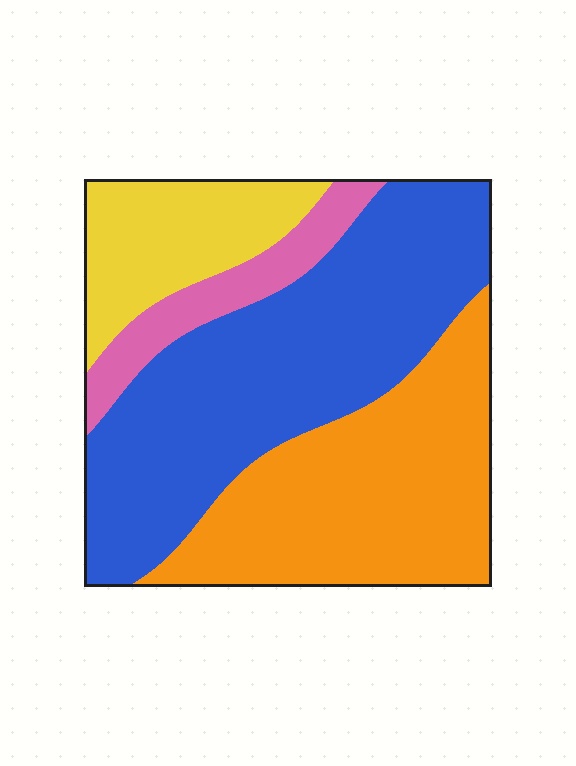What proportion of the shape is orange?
Orange covers roughly 35% of the shape.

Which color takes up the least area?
Pink, at roughly 10%.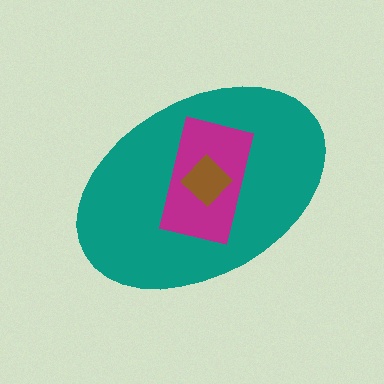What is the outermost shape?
The teal ellipse.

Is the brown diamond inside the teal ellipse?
Yes.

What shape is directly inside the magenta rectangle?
The brown diamond.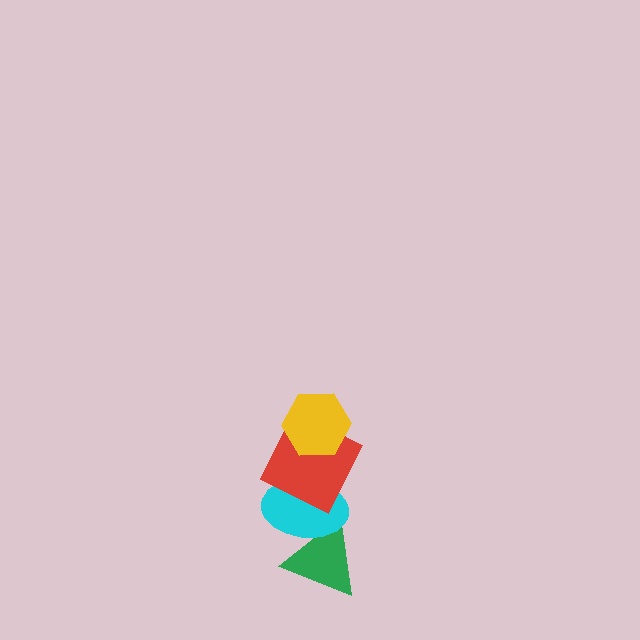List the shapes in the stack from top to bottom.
From top to bottom: the yellow hexagon, the red square, the cyan ellipse, the green triangle.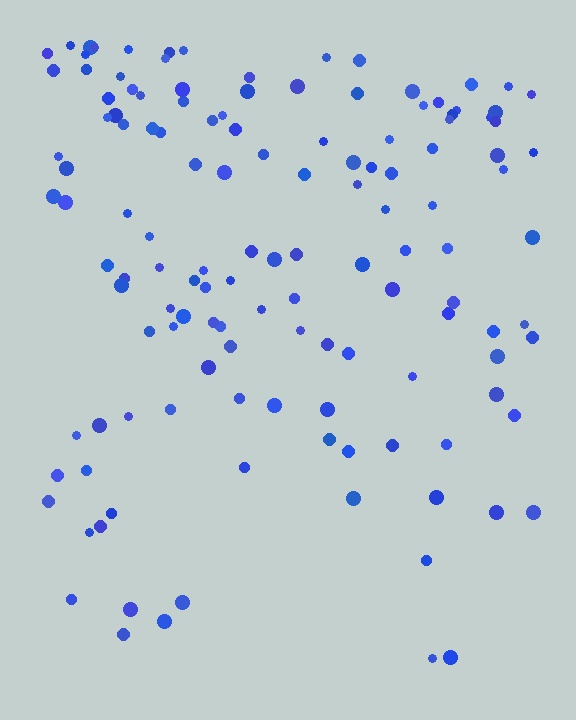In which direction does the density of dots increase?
From bottom to top, with the top side densest.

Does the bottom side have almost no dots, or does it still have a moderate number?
Still a moderate number, just noticeably fewer than the top.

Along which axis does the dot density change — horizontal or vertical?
Vertical.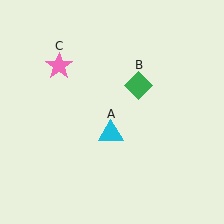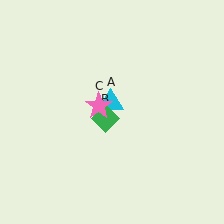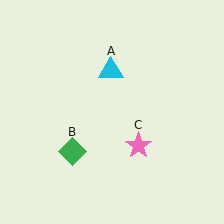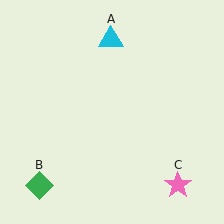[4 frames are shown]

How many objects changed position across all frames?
3 objects changed position: cyan triangle (object A), green diamond (object B), pink star (object C).